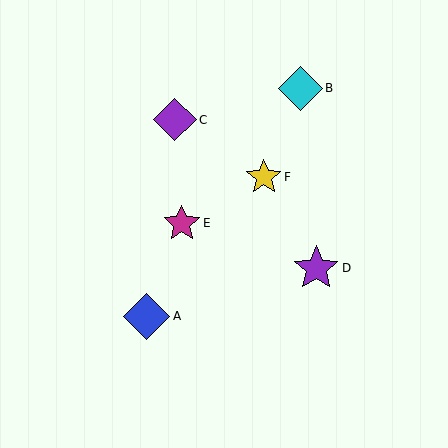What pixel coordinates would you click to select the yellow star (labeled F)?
Click at (264, 177) to select the yellow star F.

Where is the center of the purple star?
The center of the purple star is at (316, 268).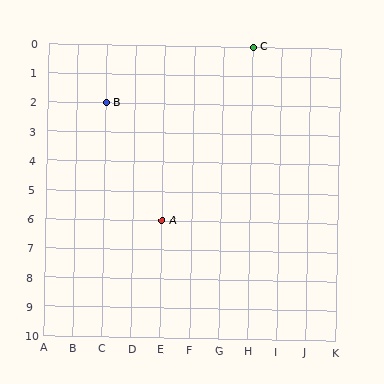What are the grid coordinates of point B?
Point B is at grid coordinates (C, 2).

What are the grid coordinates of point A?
Point A is at grid coordinates (E, 6).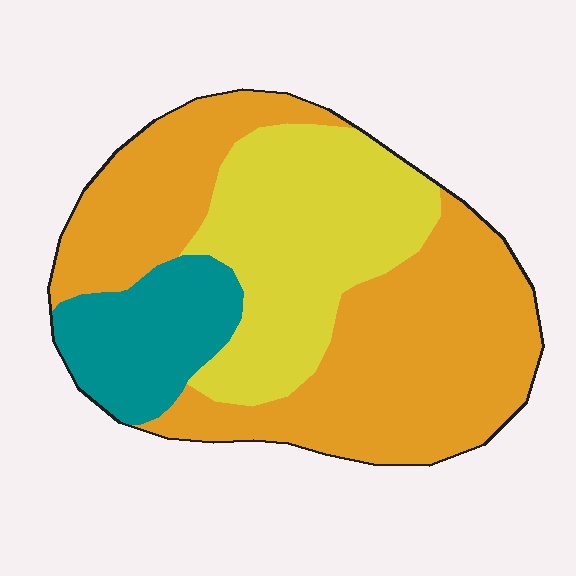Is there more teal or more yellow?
Yellow.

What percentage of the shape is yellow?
Yellow covers about 30% of the shape.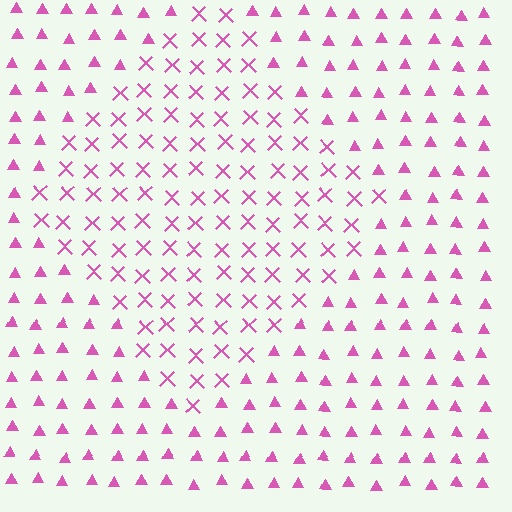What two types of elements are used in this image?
The image uses X marks inside the diamond region and triangles outside it.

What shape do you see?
I see a diamond.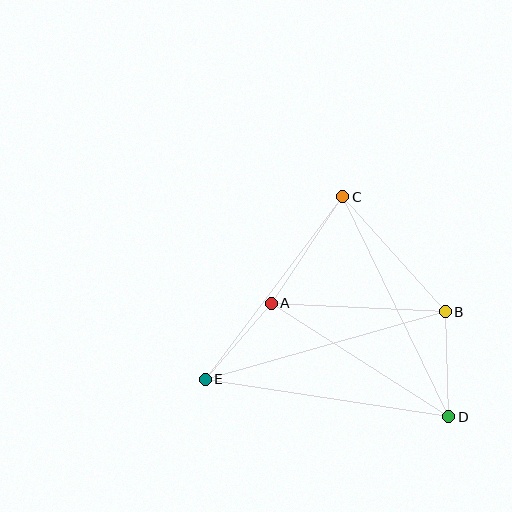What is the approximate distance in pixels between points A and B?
The distance between A and B is approximately 174 pixels.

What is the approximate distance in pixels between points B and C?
The distance between B and C is approximately 154 pixels.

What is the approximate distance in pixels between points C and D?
The distance between C and D is approximately 244 pixels.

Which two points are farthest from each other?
Points B and E are farthest from each other.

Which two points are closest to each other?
Points A and E are closest to each other.